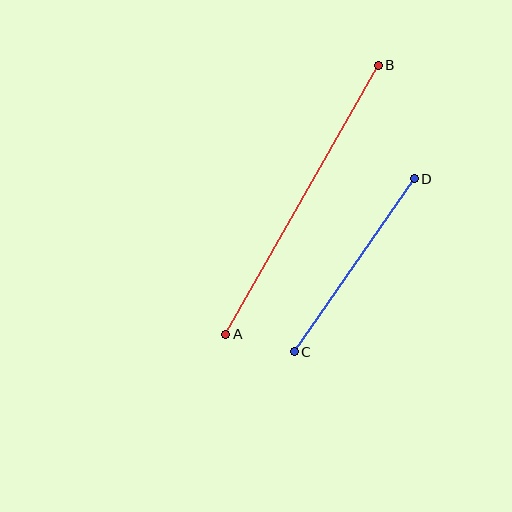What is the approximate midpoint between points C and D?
The midpoint is at approximately (354, 265) pixels.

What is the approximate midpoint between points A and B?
The midpoint is at approximately (302, 200) pixels.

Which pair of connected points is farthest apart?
Points A and B are farthest apart.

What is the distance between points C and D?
The distance is approximately 211 pixels.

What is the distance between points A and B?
The distance is approximately 309 pixels.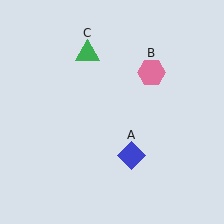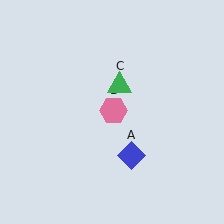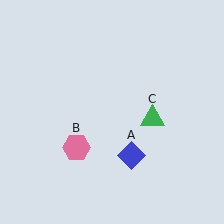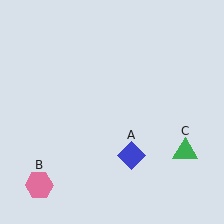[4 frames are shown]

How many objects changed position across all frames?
2 objects changed position: pink hexagon (object B), green triangle (object C).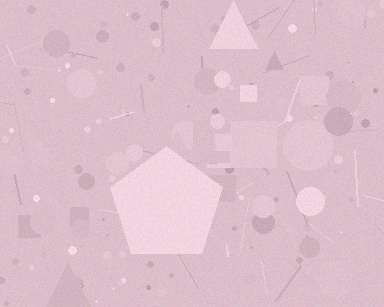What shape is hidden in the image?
A pentagon is hidden in the image.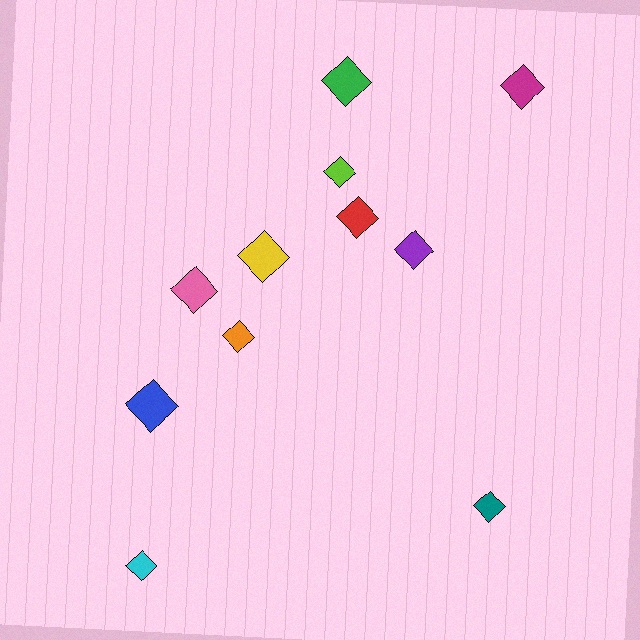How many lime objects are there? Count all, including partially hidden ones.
There is 1 lime object.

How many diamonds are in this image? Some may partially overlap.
There are 11 diamonds.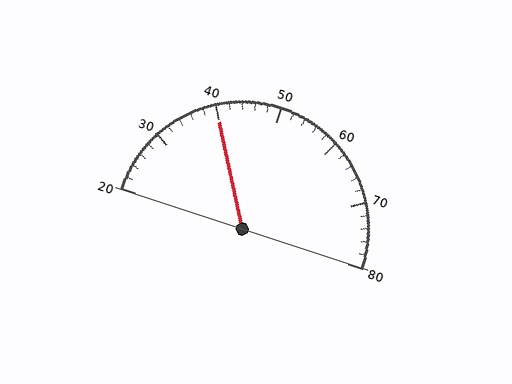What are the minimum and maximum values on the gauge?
The gauge ranges from 20 to 80.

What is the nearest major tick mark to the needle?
The nearest major tick mark is 40.